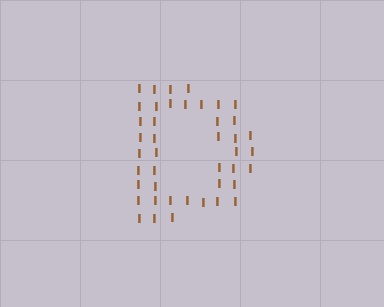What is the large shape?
The large shape is the letter D.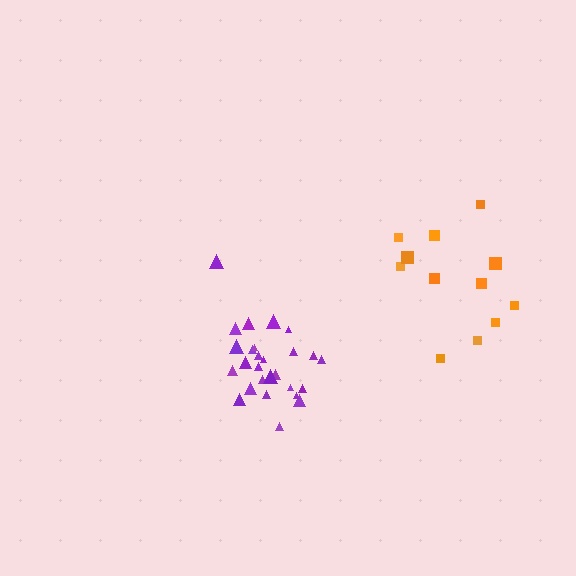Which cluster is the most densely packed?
Purple.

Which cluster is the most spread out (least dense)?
Orange.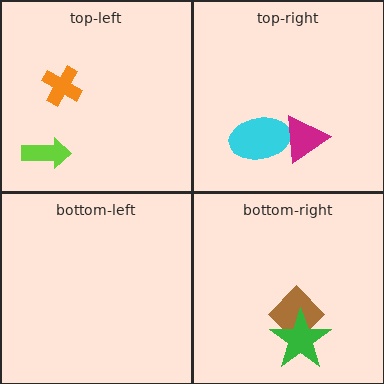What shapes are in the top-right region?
The cyan ellipse, the magenta triangle.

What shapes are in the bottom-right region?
The brown diamond, the green star.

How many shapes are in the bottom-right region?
2.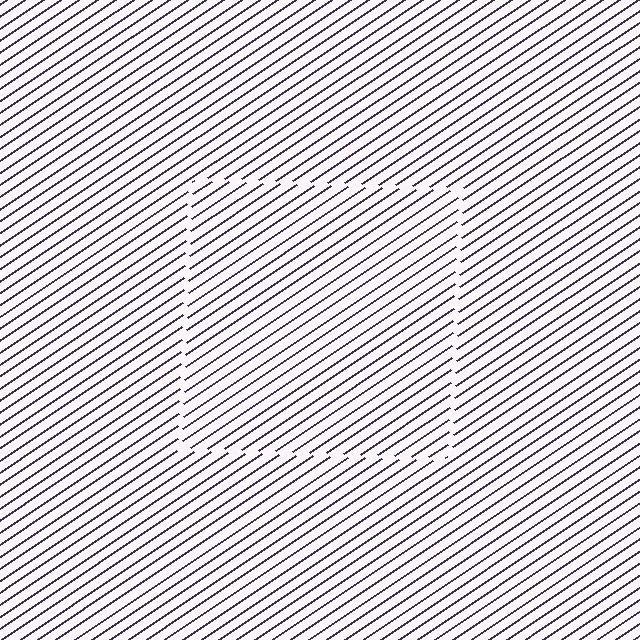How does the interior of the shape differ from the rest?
The interior of the shape contains the same grating, shifted by half a period — the contour is defined by the phase discontinuity where line-ends from the inner and outer gratings abut.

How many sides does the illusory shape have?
4 sides — the line-ends trace a square.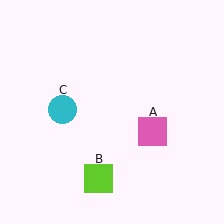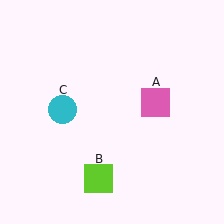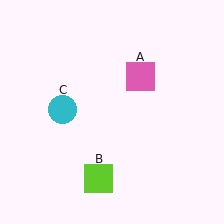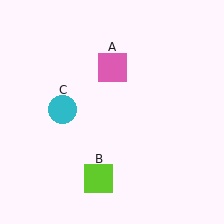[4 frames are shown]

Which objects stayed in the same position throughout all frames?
Lime square (object B) and cyan circle (object C) remained stationary.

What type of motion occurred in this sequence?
The pink square (object A) rotated counterclockwise around the center of the scene.